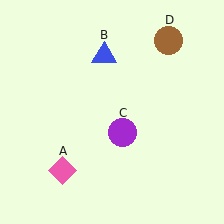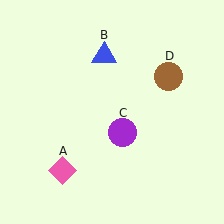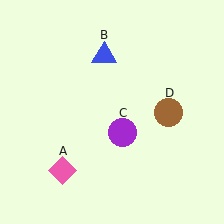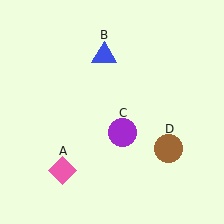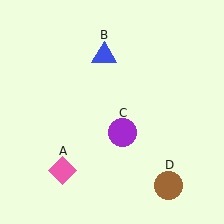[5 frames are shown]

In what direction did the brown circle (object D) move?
The brown circle (object D) moved down.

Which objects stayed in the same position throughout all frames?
Pink diamond (object A) and blue triangle (object B) and purple circle (object C) remained stationary.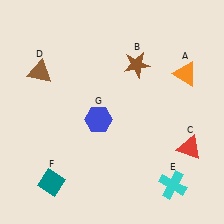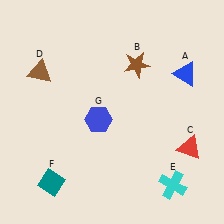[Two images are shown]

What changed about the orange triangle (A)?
In Image 1, A is orange. In Image 2, it changed to blue.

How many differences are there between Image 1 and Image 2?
There is 1 difference between the two images.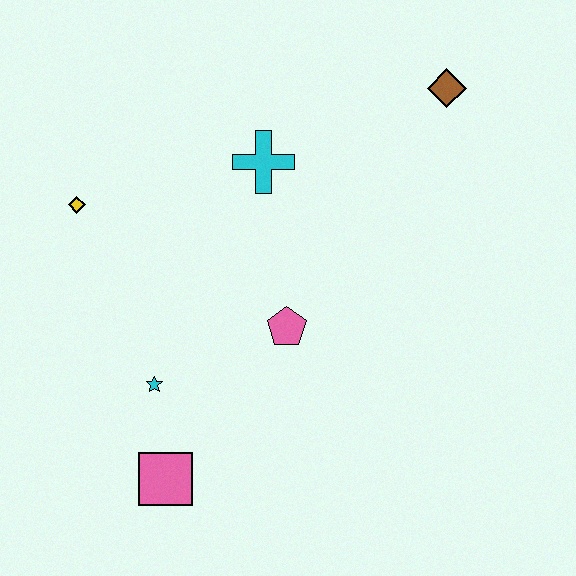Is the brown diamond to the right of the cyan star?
Yes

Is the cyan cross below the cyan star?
No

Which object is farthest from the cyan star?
The brown diamond is farthest from the cyan star.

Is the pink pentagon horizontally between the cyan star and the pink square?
No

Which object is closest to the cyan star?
The pink square is closest to the cyan star.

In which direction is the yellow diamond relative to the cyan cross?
The yellow diamond is to the left of the cyan cross.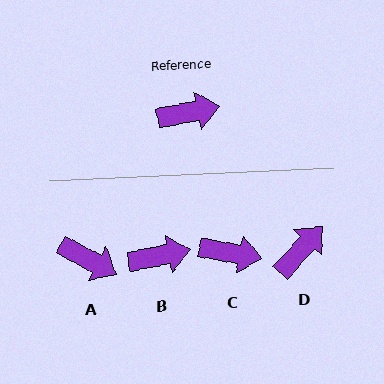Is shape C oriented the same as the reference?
No, it is off by about 22 degrees.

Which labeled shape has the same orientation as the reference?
B.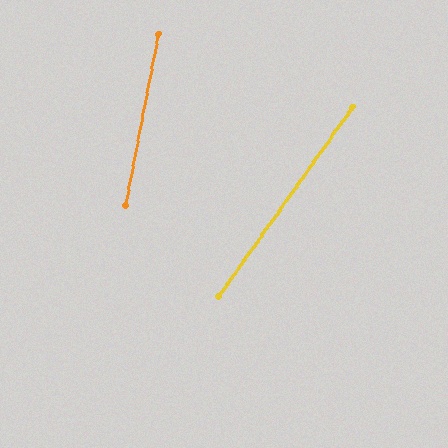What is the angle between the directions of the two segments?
Approximately 24 degrees.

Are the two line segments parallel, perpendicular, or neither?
Neither parallel nor perpendicular — they differ by about 24°.